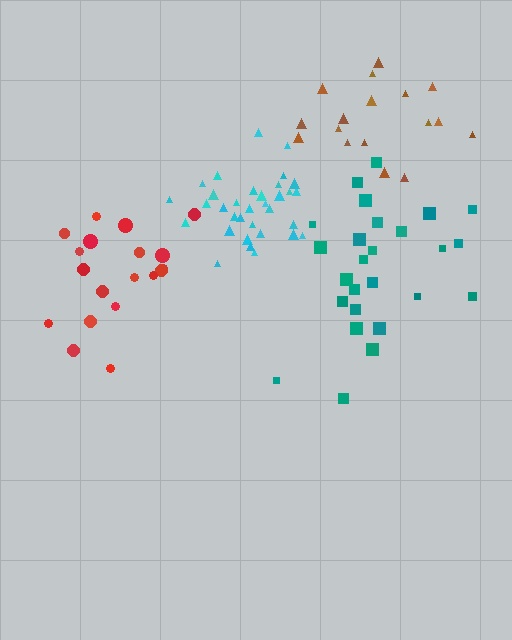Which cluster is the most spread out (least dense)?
Teal.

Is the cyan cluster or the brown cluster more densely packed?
Cyan.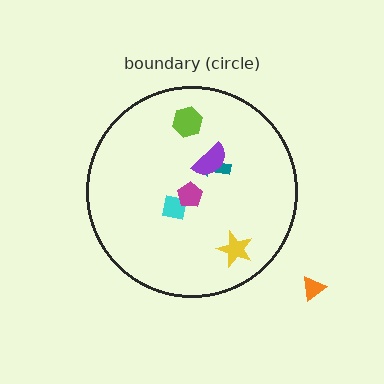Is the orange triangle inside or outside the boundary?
Outside.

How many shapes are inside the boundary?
6 inside, 1 outside.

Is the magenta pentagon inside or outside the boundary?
Inside.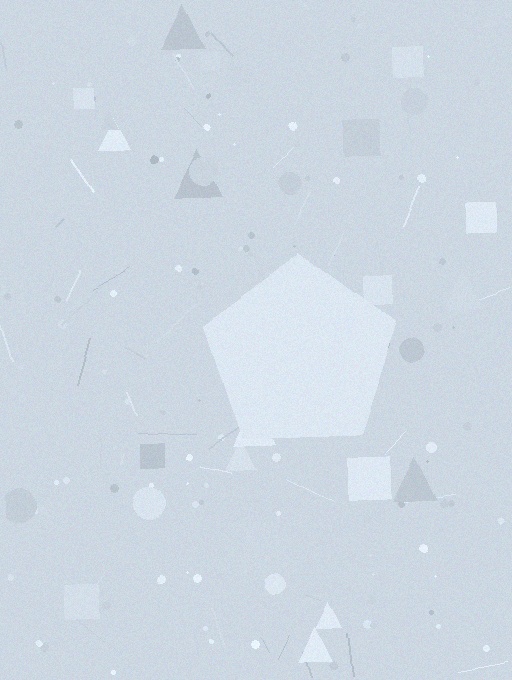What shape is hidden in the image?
A pentagon is hidden in the image.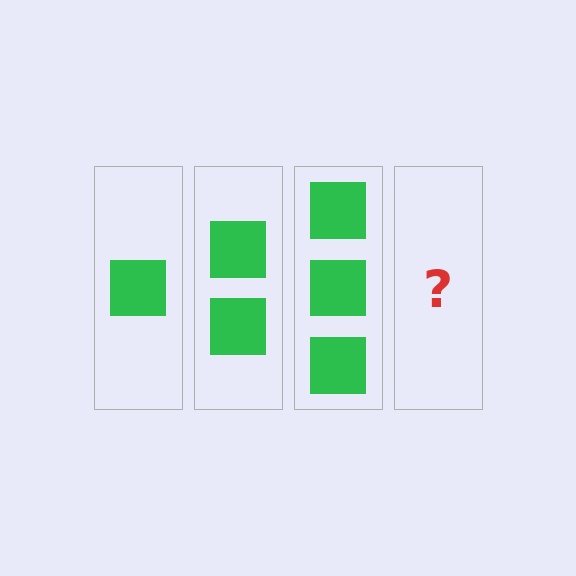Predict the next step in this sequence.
The next step is 4 squares.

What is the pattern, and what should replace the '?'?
The pattern is that each step adds one more square. The '?' should be 4 squares.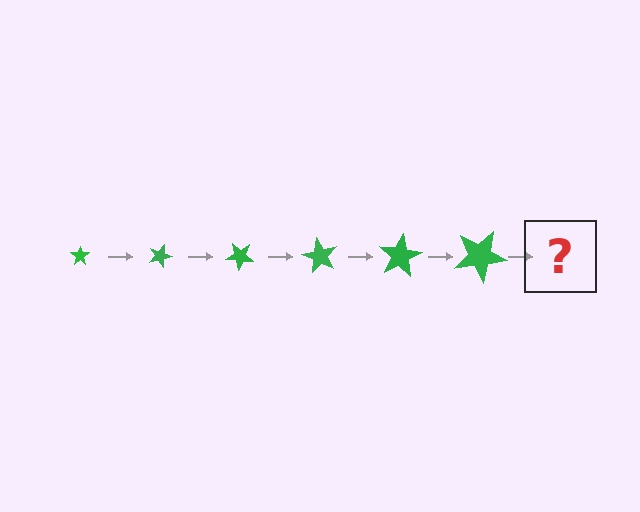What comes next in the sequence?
The next element should be a star, larger than the previous one and rotated 120 degrees from the start.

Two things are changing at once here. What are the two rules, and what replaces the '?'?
The two rules are that the star grows larger each step and it rotates 20 degrees each step. The '?' should be a star, larger than the previous one and rotated 120 degrees from the start.